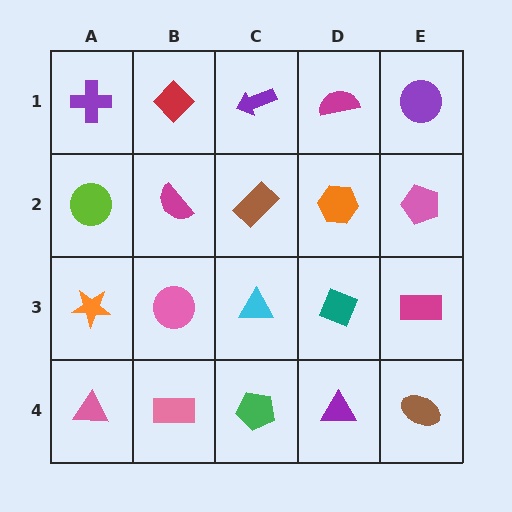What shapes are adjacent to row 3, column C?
A brown rectangle (row 2, column C), a green pentagon (row 4, column C), a pink circle (row 3, column B), a teal diamond (row 3, column D).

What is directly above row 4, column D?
A teal diamond.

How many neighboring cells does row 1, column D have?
3.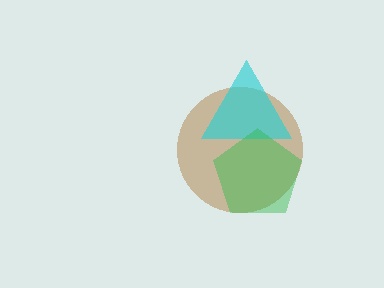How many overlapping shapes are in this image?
There are 3 overlapping shapes in the image.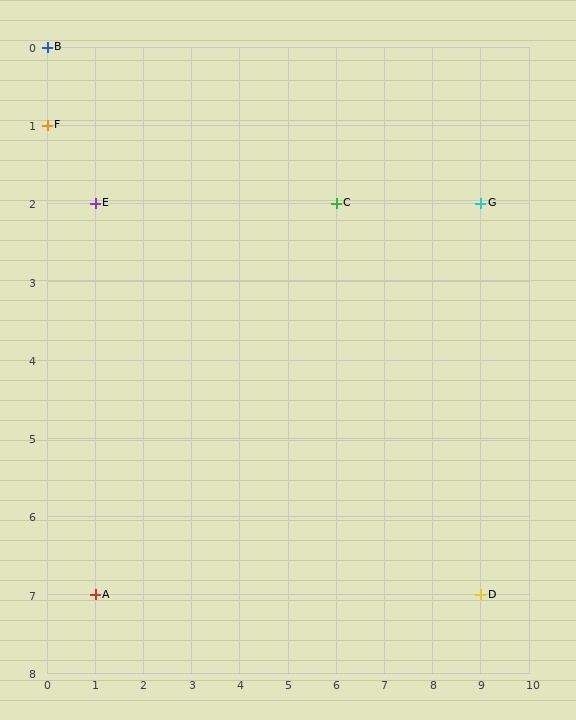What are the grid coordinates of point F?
Point F is at grid coordinates (0, 1).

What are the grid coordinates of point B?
Point B is at grid coordinates (0, 0).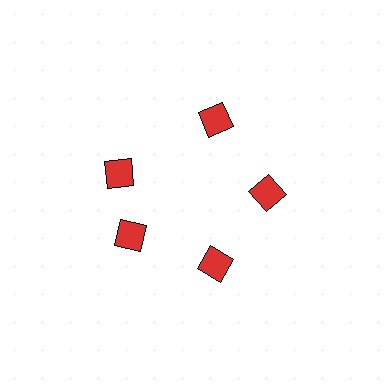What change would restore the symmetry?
The symmetry would be restored by rotating it back into even spacing with its neighbors so that all 5 diamonds sit at equal angles and equal distance from the center.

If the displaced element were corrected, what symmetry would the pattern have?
It would have 5-fold rotational symmetry — the pattern would map onto itself every 72 degrees.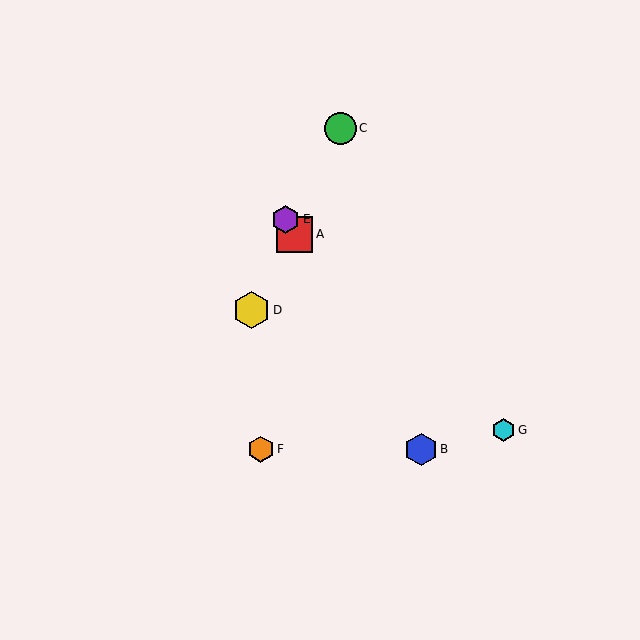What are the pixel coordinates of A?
Object A is at (295, 235).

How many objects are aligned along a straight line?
3 objects (A, B, E) are aligned along a straight line.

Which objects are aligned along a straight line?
Objects A, B, E are aligned along a straight line.